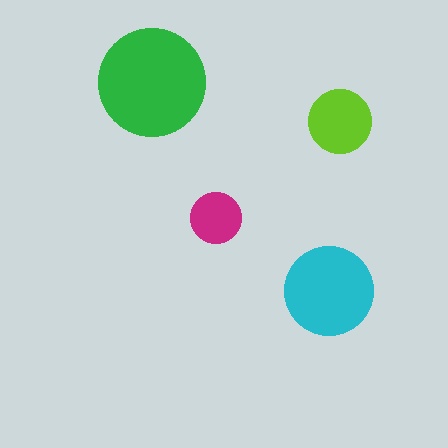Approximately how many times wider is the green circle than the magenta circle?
About 2 times wider.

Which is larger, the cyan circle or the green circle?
The green one.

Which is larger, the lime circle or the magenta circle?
The lime one.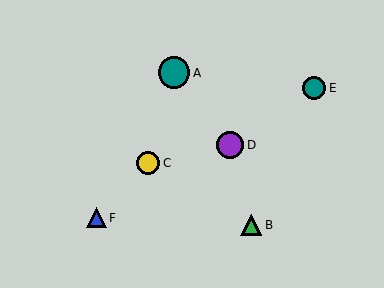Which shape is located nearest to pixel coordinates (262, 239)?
The green triangle (labeled B) at (251, 225) is nearest to that location.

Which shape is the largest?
The teal circle (labeled A) is the largest.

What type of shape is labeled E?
Shape E is a teal circle.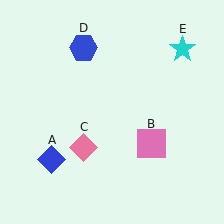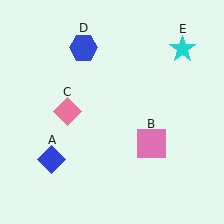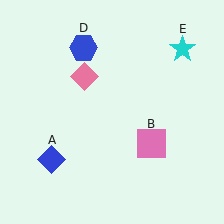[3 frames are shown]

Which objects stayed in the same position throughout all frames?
Blue diamond (object A) and pink square (object B) and blue hexagon (object D) and cyan star (object E) remained stationary.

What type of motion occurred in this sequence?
The pink diamond (object C) rotated clockwise around the center of the scene.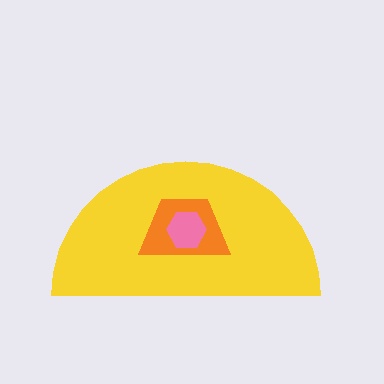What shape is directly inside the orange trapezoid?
The pink hexagon.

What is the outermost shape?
The yellow semicircle.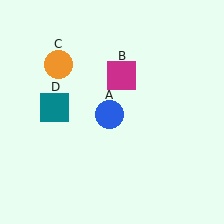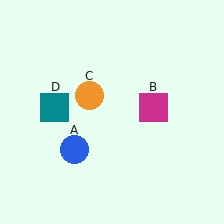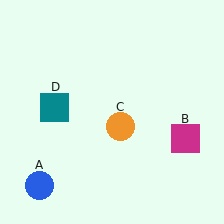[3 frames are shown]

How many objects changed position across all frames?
3 objects changed position: blue circle (object A), magenta square (object B), orange circle (object C).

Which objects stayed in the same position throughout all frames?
Teal square (object D) remained stationary.